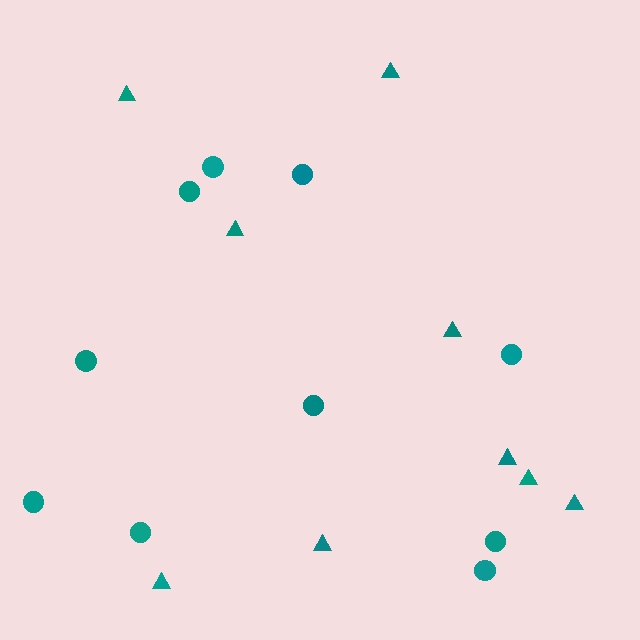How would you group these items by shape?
There are 2 groups: one group of triangles (9) and one group of circles (10).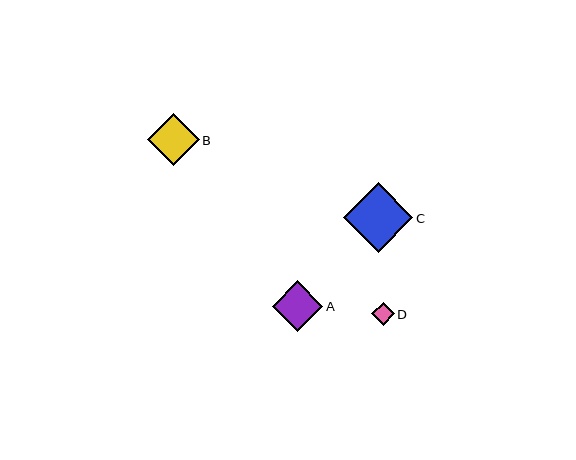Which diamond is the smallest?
Diamond D is the smallest with a size of approximately 22 pixels.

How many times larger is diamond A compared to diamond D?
Diamond A is approximately 2.3 times the size of diamond D.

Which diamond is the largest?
Diamond C is the largest with a size of approximately 69 pixels.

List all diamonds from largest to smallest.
From largest to smallest: C, B, A, D.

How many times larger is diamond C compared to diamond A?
Diamond C is approximately 1.4 times the size of diamond A.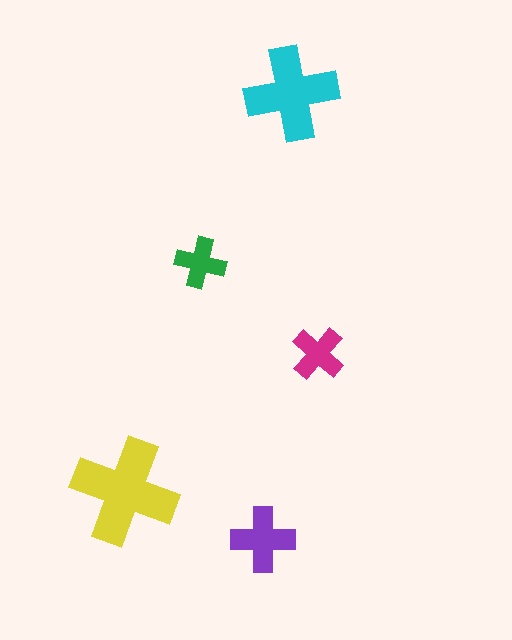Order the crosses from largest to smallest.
the yellow one, the cyan one, the purple one, the magenta one, the green one.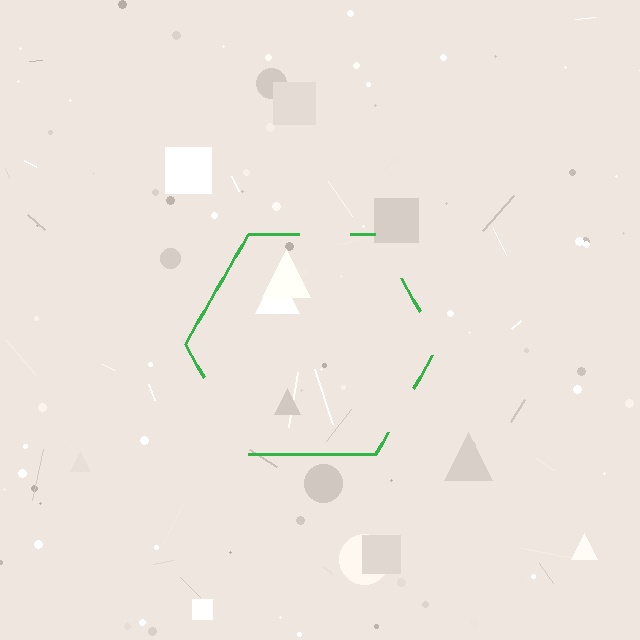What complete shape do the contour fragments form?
The contour fragments form a hexagon.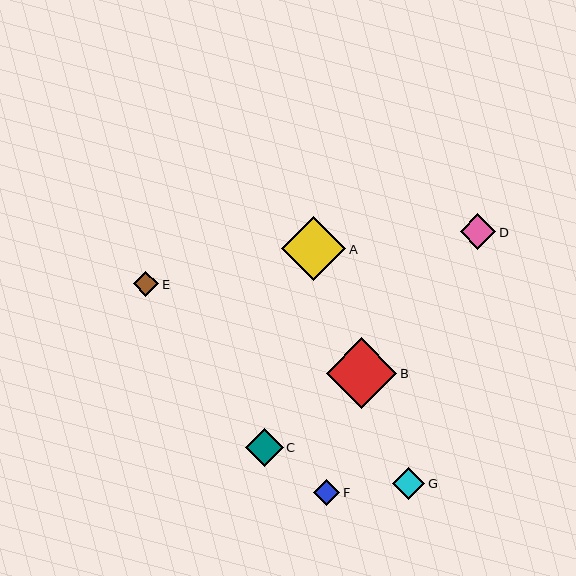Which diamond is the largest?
Diamond B is the largest with a size of approximately 70 pixels.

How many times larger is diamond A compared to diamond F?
Diamond A is approximately 2.5 times the size of diamond F.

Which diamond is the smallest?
Diamond E is the smallest with a size of approximately 25 pixels.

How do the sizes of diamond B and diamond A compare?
Diamond B and diamond A are approximately the same size.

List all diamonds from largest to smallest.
From largest to smallest: B, A, C, D, G, F, E.